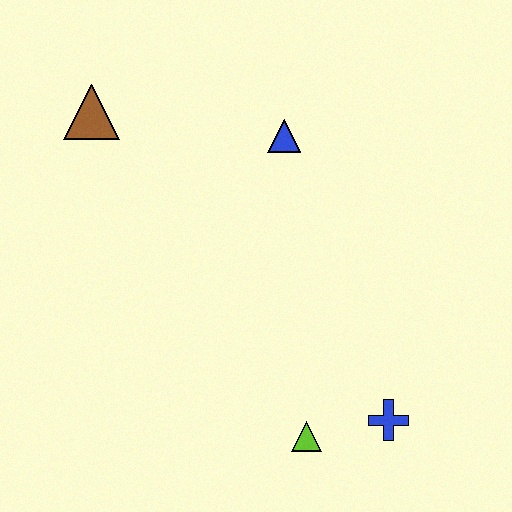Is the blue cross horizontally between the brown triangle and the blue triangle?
No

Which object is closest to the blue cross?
The lime triangle is closest to the blue cross.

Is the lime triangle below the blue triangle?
Yes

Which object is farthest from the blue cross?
The brown triangle is farthest from the blue cross.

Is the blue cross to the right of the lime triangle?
Yes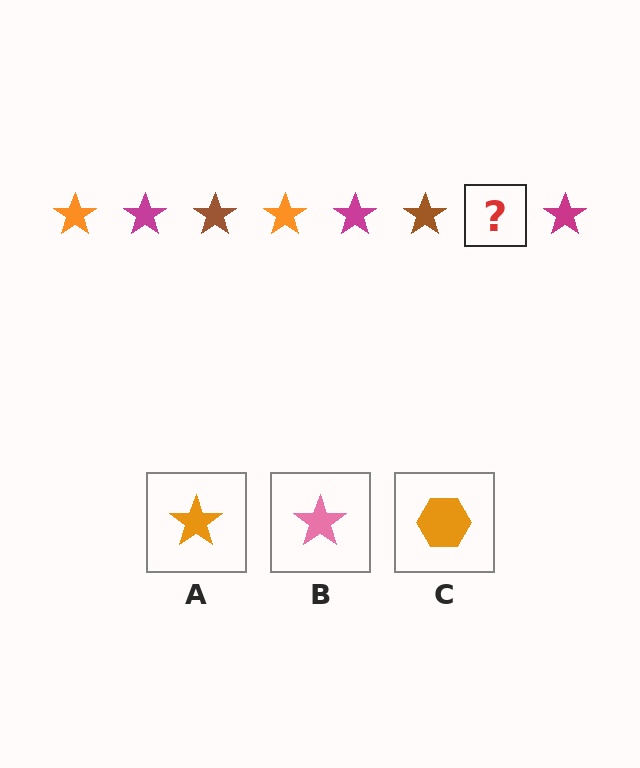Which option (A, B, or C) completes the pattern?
A.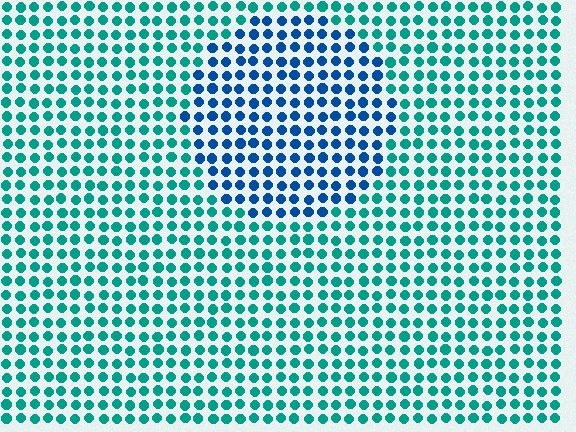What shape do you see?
I see a circle.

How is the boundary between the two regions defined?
The boundary is defined purely by a slight shift in hue (about 40 degrees). Spacing, size, and orientation are identical on both sides.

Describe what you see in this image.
The image is filled with small teal elements in a uniform arrangement. A circle-shaped region is visible where the elements are tinted to a slightly different hue, forming a subtle color boundary.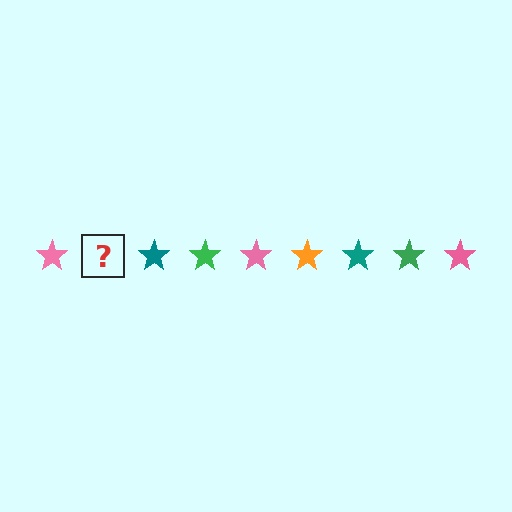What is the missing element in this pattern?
The missing element is an orange star.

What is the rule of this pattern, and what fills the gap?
The rule is that the pattern cycles through pink, orange, teal, green stars. The gap should be filled with an orange star.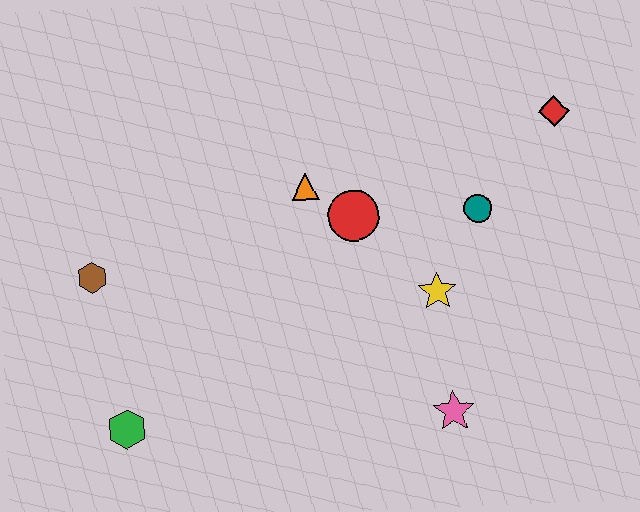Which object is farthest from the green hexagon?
The red diamond is farthest from the green hexagon.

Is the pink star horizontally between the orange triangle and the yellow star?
No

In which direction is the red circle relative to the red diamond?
The red circle is to the left of the red diamond.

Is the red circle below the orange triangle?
Yes